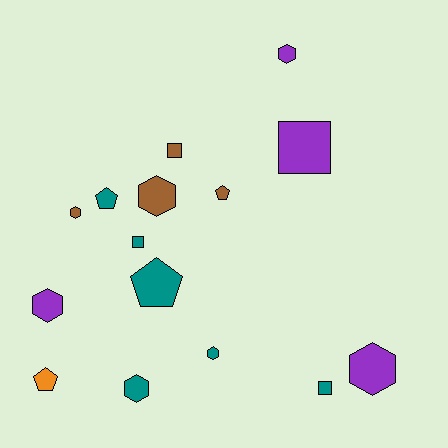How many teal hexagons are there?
There are 2 teal hexagons.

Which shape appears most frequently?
Hexagon, with 7 objects.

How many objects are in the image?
There are 15 objects.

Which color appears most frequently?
Teal, with 6 objects.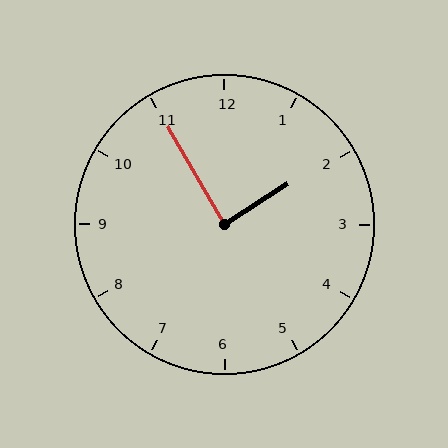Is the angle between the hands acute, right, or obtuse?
It is right.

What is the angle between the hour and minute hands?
Approximately 88 degrees.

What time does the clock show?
1:55.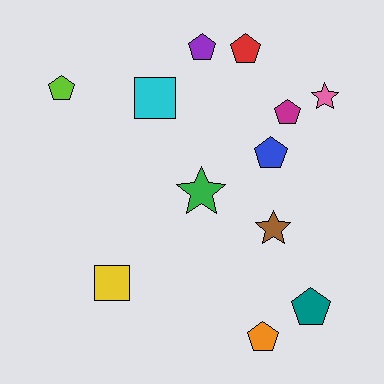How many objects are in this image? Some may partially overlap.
There are 12 objects.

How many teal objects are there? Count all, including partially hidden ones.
There is 1 teal object.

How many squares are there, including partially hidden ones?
There are 2 squares.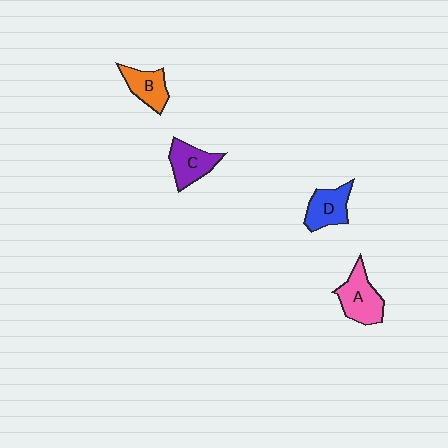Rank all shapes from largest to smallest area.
From largest to smallest: A (pink), D (blue), C (purple), B (orange).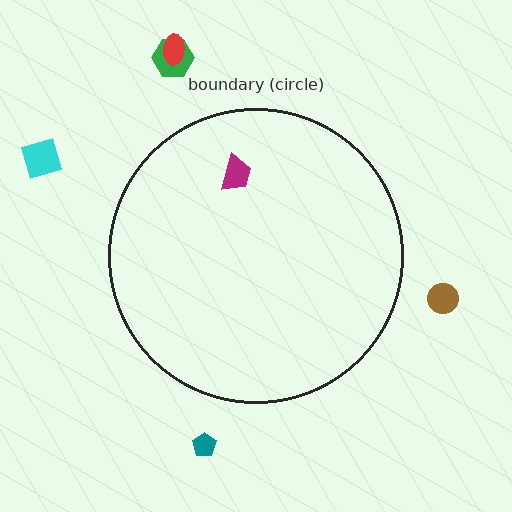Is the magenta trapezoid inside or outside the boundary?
Inside.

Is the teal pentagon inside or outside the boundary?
Outside.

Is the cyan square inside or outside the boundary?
Outside.